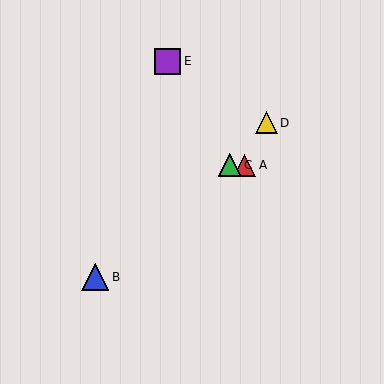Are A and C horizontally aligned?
Yes, both are at y≈165.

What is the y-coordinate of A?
Object A is at y≈165.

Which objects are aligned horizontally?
Objects A, C are aligned horizontally.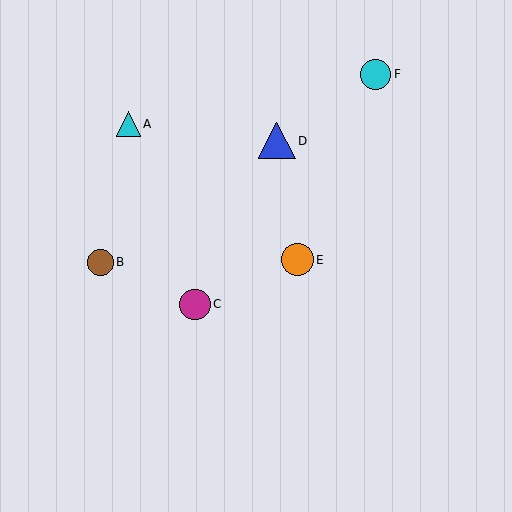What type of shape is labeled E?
Shape E is an orange circle.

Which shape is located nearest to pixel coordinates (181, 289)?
The magenta circle (labeled C) at (195, 304) is nearest to that location.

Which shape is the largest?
The blue triangle (labeled D) is the largest.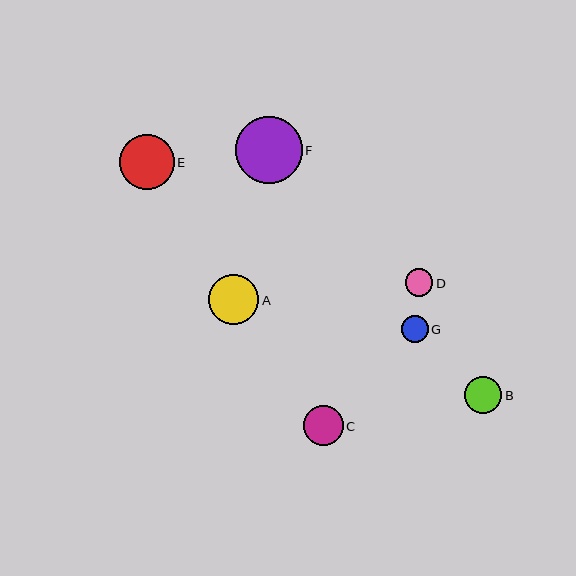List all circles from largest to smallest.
From largest to smallest: F, E, A, C, B, D, G.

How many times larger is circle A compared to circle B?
Circle A is approximately 1.3 times the size of circle B.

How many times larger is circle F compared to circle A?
Circle F is approximately 1.3 times the size of circle A.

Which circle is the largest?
Circle F is the largest with a size of approximately 67 pixels.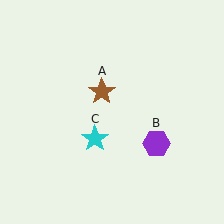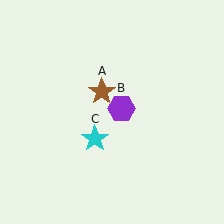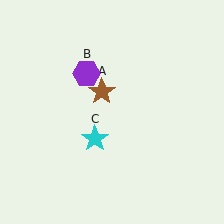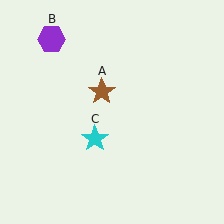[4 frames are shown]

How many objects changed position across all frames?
1 object changed position: purple hexagon (object B).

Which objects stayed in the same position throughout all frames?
Brown star (object A) and cyan star (object C) remained stationary.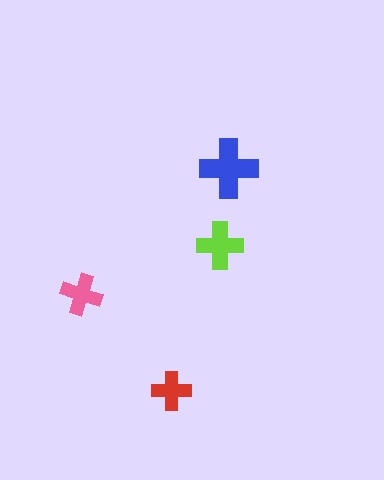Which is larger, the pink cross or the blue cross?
The blue one.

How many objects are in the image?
There are 4 objects in the image.